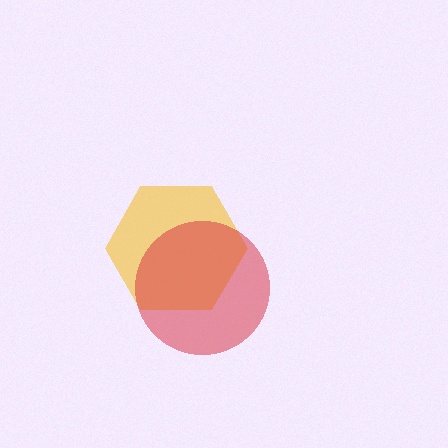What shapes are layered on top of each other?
The layered shapes are: a yellow hexagon, a red circle.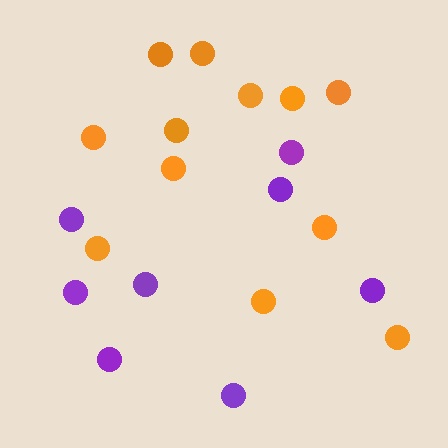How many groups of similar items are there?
There are 2 groups: one group of purple circles (8) and one group of orange circles (12).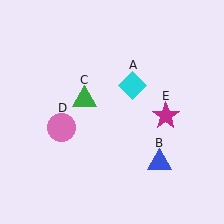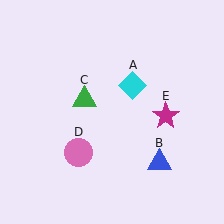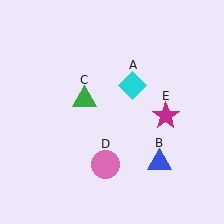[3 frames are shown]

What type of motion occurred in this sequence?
The pink circle (object D) rotated counterclockwise around the center of the scene.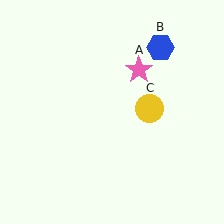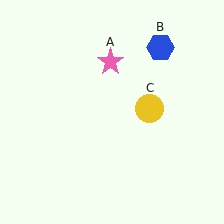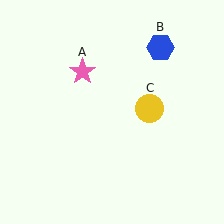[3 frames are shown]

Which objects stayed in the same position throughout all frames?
Blue hexagon (object B) and yellow circle (object C) remained stationary.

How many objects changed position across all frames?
1 object changed position: pink star (object A).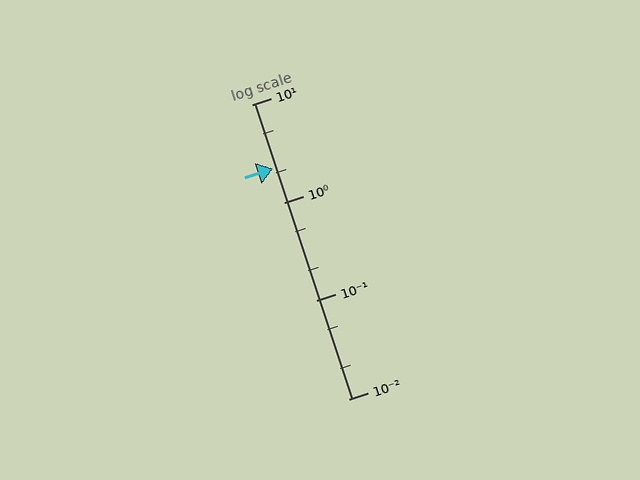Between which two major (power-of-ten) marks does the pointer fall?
The pointer is between 1 and 10.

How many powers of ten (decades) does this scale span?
The scale spans 3 decades, from 0.01 to 10.